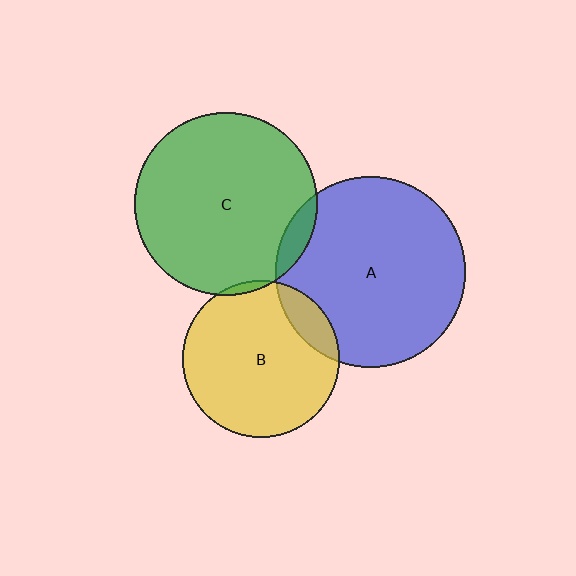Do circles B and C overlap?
Yes.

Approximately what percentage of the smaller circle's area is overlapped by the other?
Approximately 5%.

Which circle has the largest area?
Circle A (blue).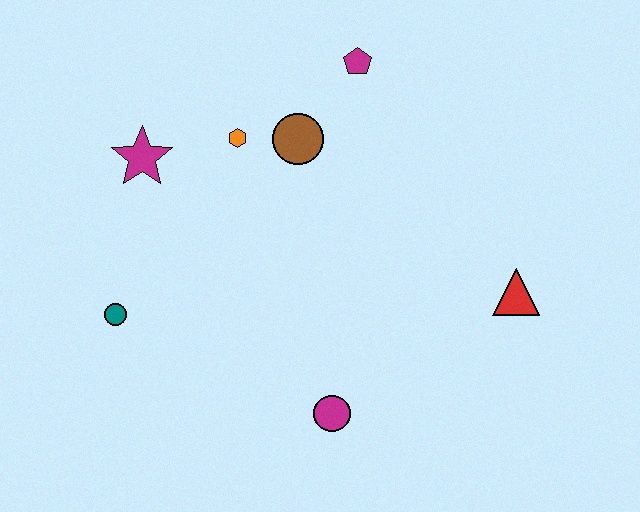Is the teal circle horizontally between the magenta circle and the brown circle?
No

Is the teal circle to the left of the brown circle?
Yes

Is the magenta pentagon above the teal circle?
Yes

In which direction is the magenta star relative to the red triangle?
The magenta star is to the left of the red triangle.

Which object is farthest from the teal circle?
The red triangle is farthest from the teal circle.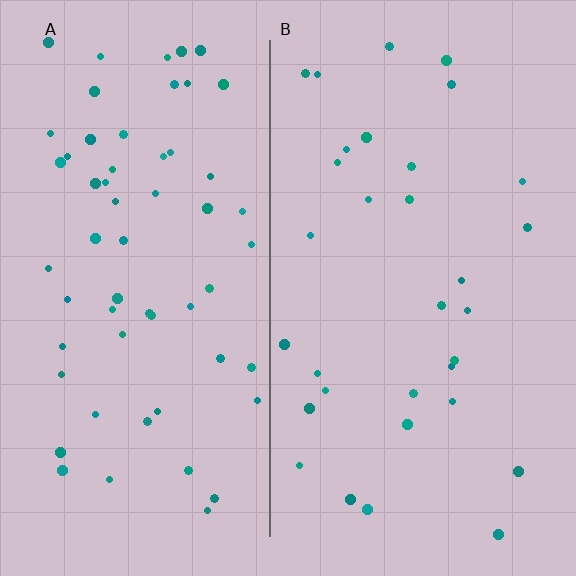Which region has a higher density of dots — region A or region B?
A (the left).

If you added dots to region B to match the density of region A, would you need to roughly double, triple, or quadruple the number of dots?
Approximately double.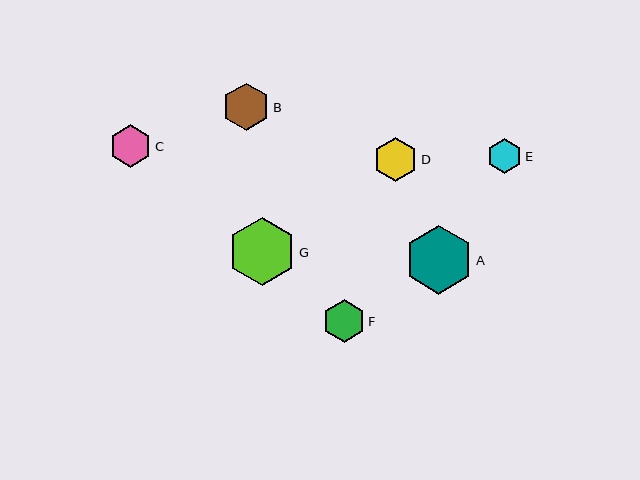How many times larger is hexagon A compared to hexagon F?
Hexagon A is approximately 1.6 times the size of hexagon F.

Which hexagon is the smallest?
Hexagon E is the smallest with a size of approximately 34 pixels.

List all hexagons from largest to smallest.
From largest to smallest: A, G, B, D, C, F, E.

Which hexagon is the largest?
Hexagon A is the largest with a size of approximately 69 pixels.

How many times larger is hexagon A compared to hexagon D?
Hexagon A is approximately 1.6 times the size of hexagon D.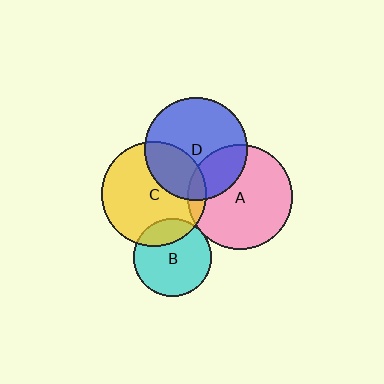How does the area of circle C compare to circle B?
Approximately 1.8 times.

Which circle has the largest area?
Circle C (yellow).